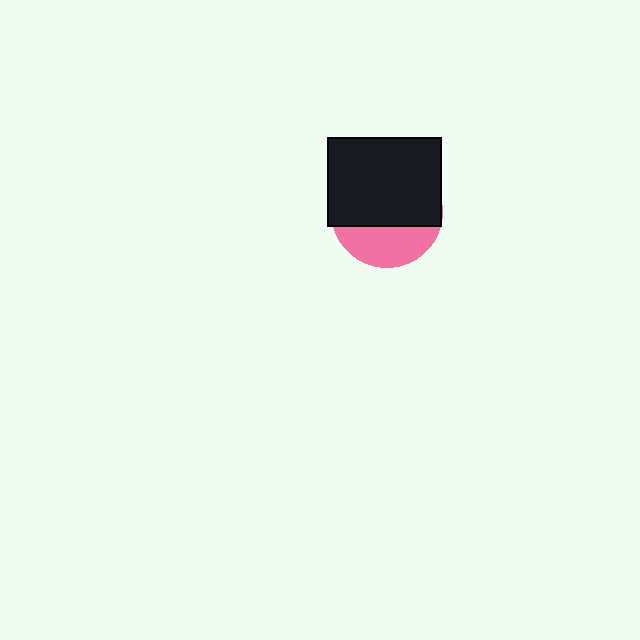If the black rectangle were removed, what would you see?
You would see the complete pink circle.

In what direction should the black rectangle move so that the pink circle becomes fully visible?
The black rectangle should move up. That is the shortest direction to clear the overlap and leave the pink circle fully visible.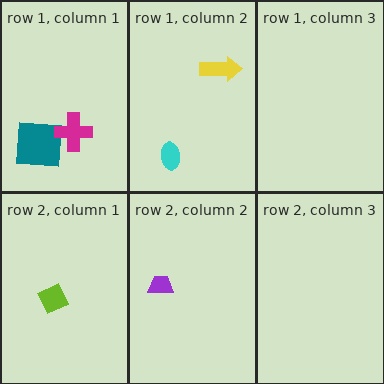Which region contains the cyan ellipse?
The row 1, column 2 region.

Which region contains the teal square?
The row 1, column 1 region.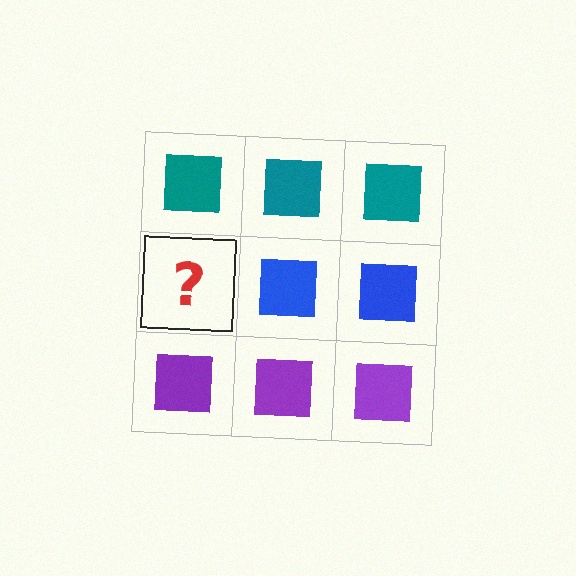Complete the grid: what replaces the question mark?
The question mark should be replaced with a blue square.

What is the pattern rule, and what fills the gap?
The rule is that each row has a consistent color. The gap should be filled with a blue square.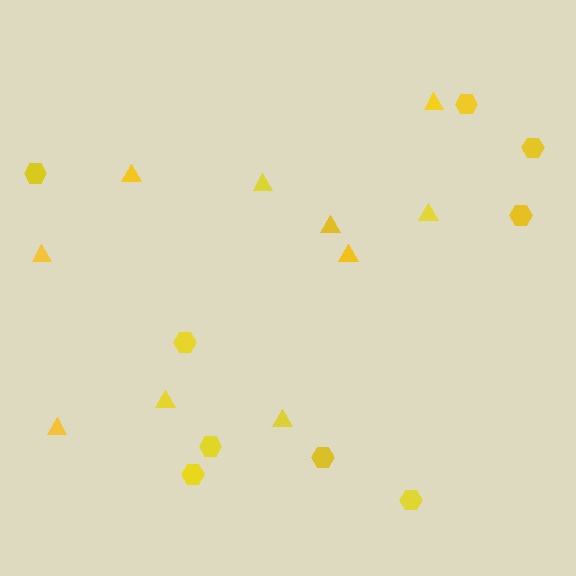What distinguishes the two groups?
There are 2 groups: one group of triangles (10) and one group of hexagons (9).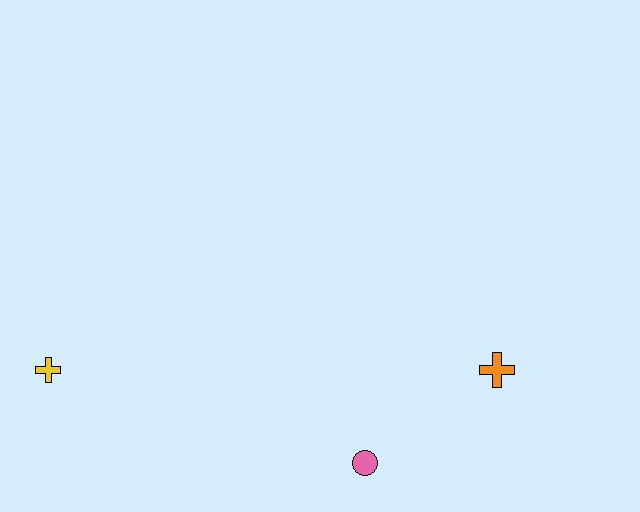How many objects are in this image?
There are 3 objects.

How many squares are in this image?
There are no squares.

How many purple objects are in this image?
There are no purple objects.